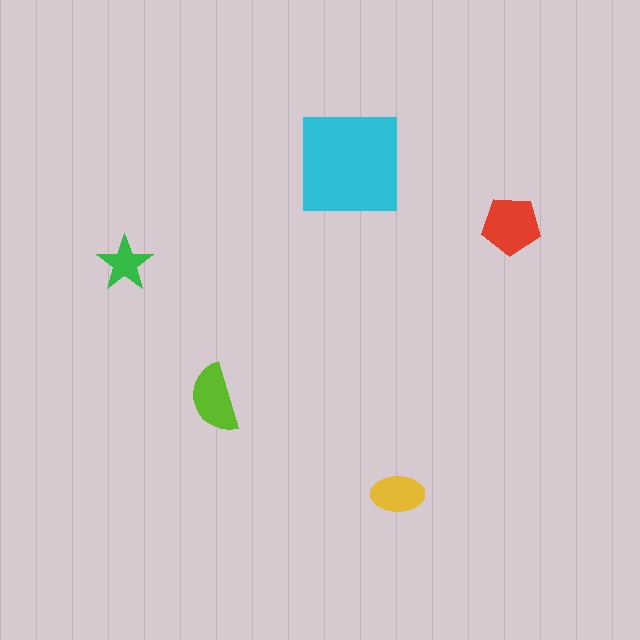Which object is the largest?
The cyan square.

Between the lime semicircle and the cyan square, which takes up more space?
The cyan square.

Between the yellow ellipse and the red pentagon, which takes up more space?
The red pentagon.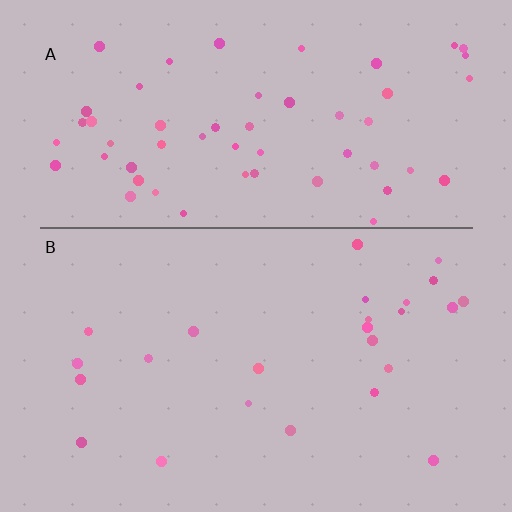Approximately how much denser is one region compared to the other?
Approximately 2.3× — region A over region B.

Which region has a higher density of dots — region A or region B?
A (the top).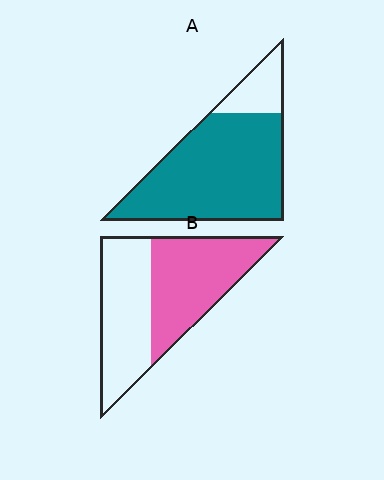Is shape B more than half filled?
Roughly half.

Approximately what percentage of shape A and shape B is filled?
A is approximately 85% and B is approximately 50%.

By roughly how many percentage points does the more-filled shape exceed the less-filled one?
By roughly 30 percentage points (A over B).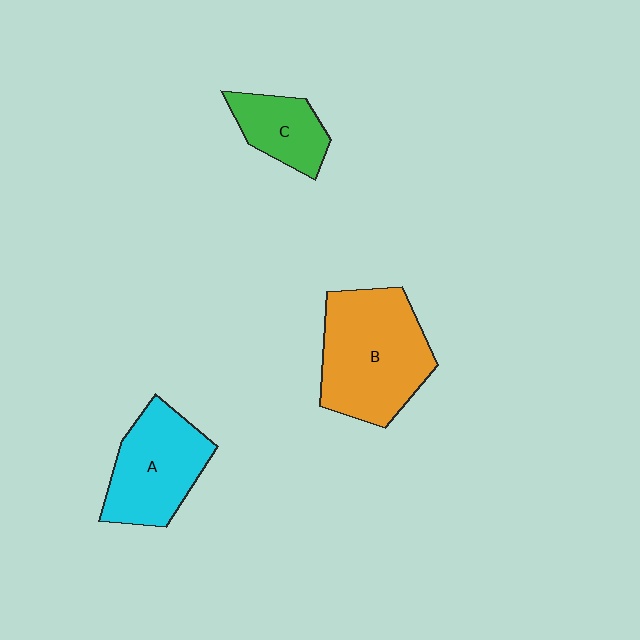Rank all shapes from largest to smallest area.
From largest to smallest: B (orange), A (cyan), C (green).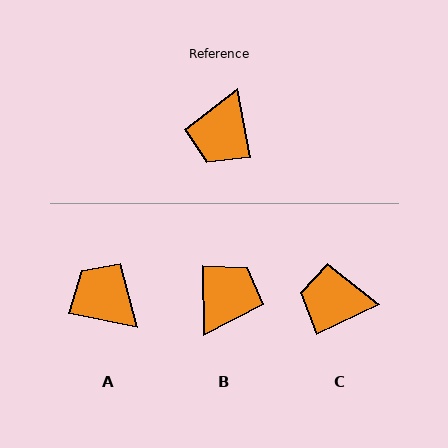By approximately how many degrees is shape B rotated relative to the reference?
Approximately 170 degrees counter-clockwise.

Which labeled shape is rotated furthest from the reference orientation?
B, about 170 degrees away.